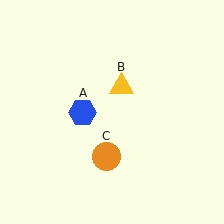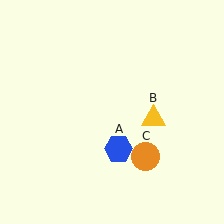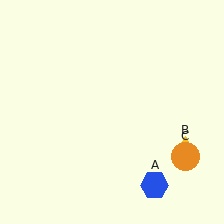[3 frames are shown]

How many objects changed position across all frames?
3 objects changed position: blue hexagon (object A), yellow triangle (object B), orange circle (object C).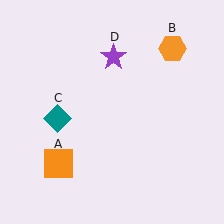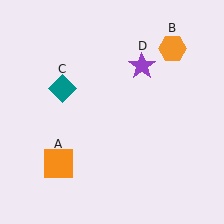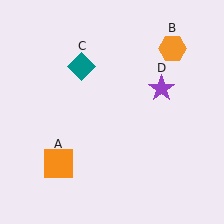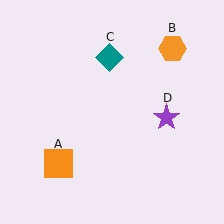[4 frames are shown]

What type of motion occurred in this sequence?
The teal diamond (object C), purple star (object D) rotated clockwise around the center of the scene.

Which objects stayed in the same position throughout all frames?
Orange square (object A) and orange hexagon (object B) remained stationary.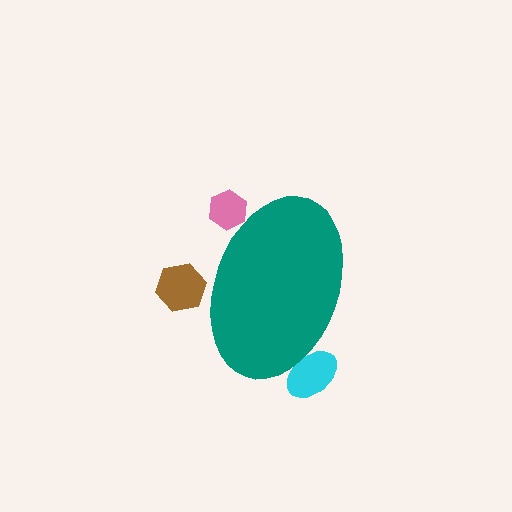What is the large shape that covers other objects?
A teal ellipse.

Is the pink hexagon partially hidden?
Yes, the pink hexagon is partially hidden behind the teal ellipse.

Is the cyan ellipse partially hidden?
Yes, the cyan ellipse is partially hidden behind the teal ellipse.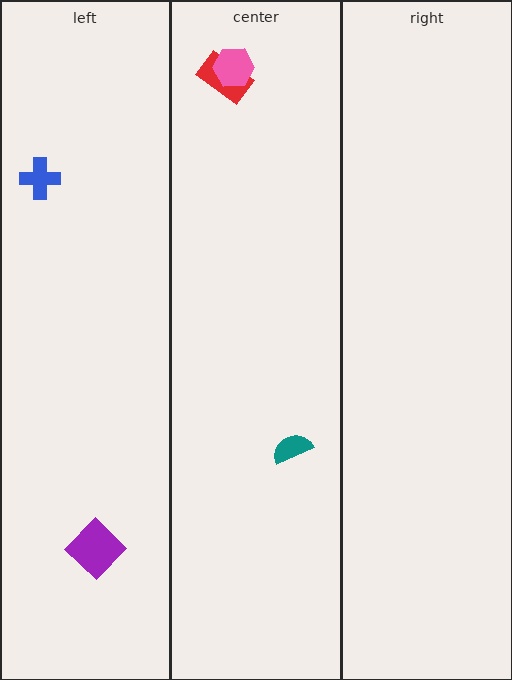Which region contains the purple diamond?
The left region.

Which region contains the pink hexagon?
The center region.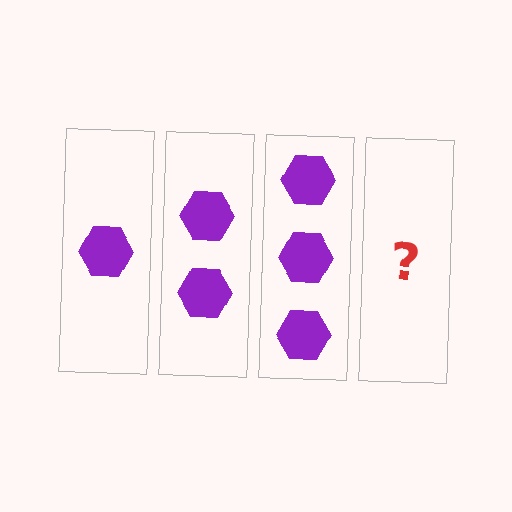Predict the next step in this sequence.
The next step is 4 hexagons.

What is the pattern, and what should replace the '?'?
The pattern is that each step adds one more hexagon. The '?' should be 4 hexagons.